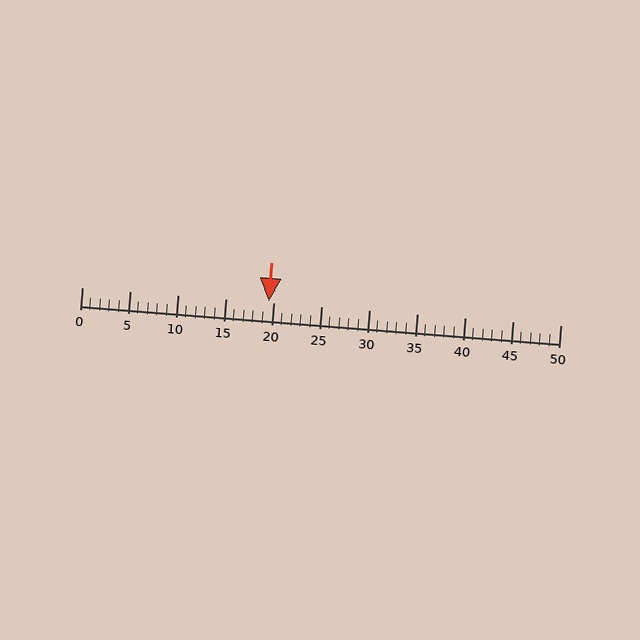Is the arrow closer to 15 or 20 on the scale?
The arrow is closer to 20.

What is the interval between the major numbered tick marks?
The major tick marks are spaced 5 units apart.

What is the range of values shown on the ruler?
The ruler shows values from 0 to 50.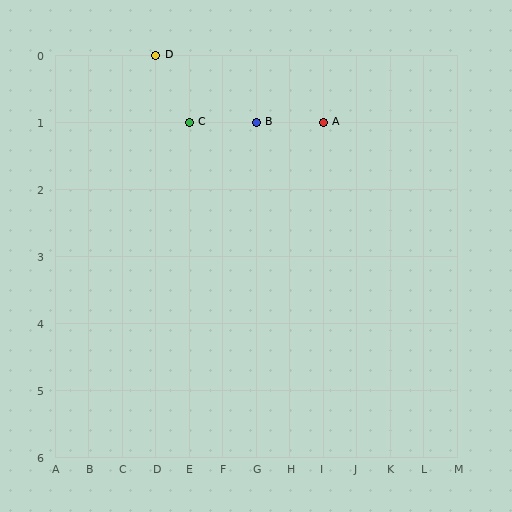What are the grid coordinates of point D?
Point D is at grid coordinates (D, 0).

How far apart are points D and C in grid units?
Points D and C are 1 column and 1 row apart (about 1.4 grid units diagonally).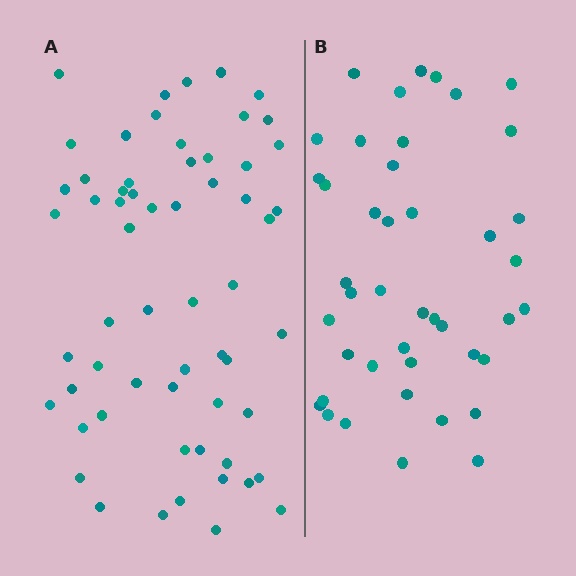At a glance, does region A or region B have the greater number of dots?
Region A (the left region) has more dots.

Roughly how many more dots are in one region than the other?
Region A has approximately 15 more dots than region B.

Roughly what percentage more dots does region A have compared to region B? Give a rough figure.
About 40% more.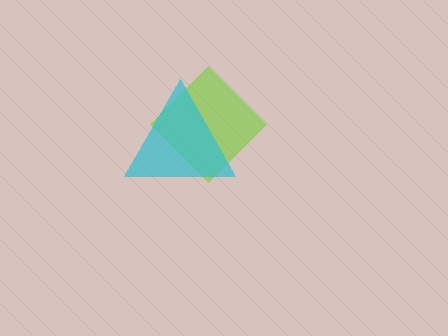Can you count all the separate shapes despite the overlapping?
Yes, there are 2 separate shapes.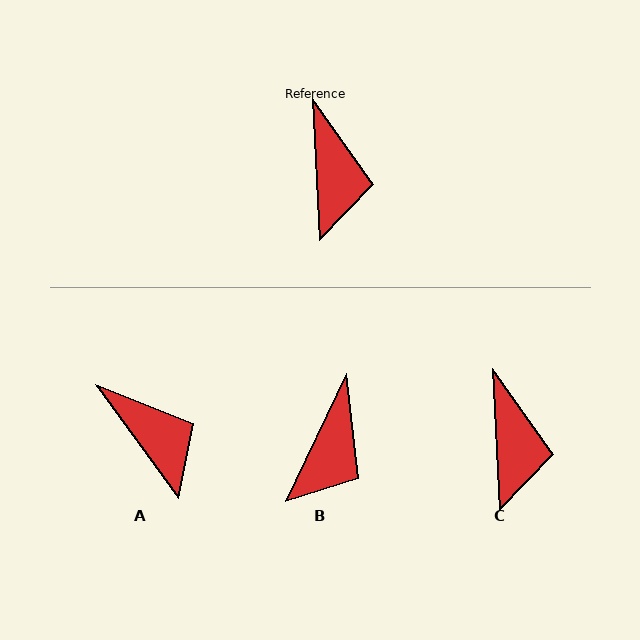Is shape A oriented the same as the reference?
No, it is off by about 33 degrees.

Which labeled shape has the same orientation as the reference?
C.